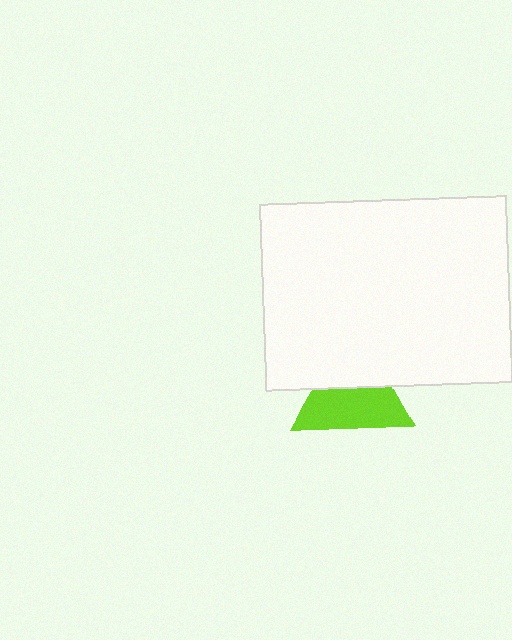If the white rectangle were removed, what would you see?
You would see the complete lime triangle.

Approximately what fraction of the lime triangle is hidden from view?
Roughly 40% of the lime triangle is hidden behind the white rectangle.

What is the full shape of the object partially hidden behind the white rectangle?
The partially hidden object is a lime triangle.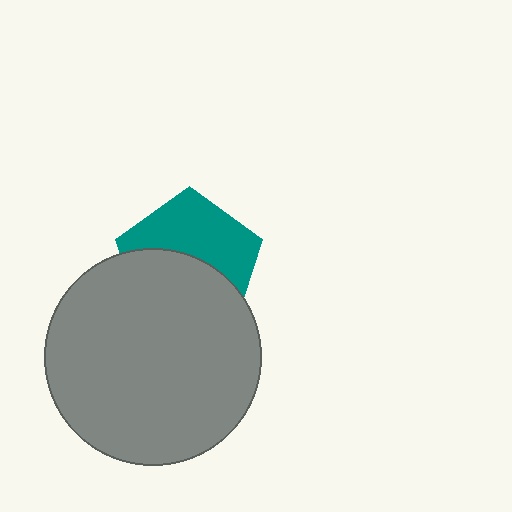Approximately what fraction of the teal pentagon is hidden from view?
Roughly 52% of the teal pentagon is hidden behind the gray circle.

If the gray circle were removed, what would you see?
You would see the complete teal pentagon.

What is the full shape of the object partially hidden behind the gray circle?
The partially hidden object is a teal pentagon.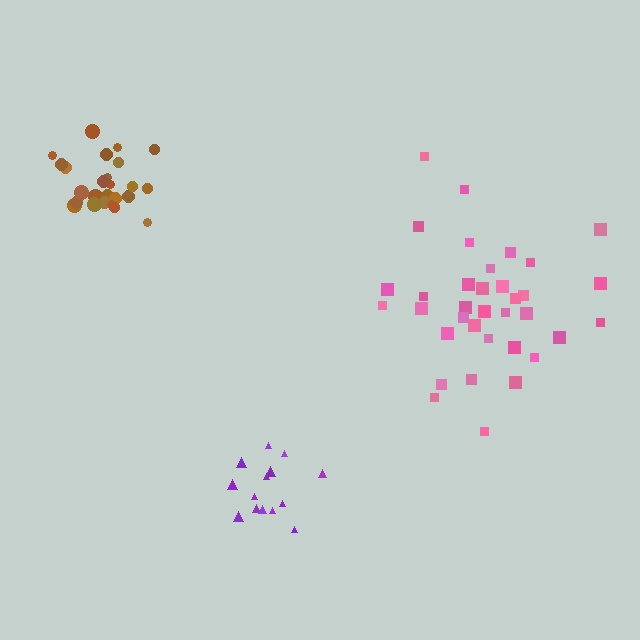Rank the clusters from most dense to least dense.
brown, purple, pink.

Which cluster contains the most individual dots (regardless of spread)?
Pink (35).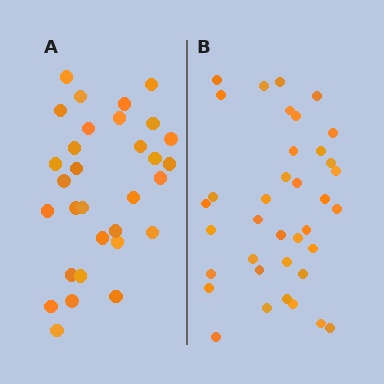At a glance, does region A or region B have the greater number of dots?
Region B (the right region) has more dots.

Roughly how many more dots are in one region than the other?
Region B has about 6 more dots than region A.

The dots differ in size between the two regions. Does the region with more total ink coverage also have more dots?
No. Region A has more total ink coverage because its dots are larger, but region B actually contains more individual dots. Total area can be misleading — the number of items is what matters here.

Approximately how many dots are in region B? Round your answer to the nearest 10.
About 40 dots. (The exact count is 37, which rounds to 40.)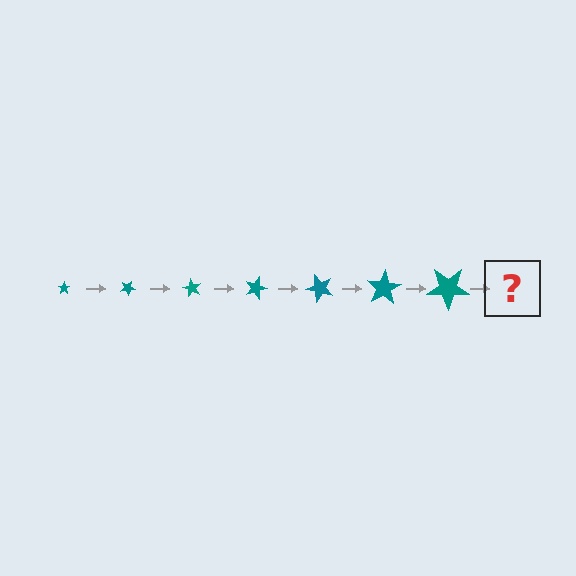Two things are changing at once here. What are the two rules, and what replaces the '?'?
The two rules are that the star grows larger each step and it rotates 30 degrees each step. The '?' should be a star, larger than the previous one and rotated 210 degrees from the start.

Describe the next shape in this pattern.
It should be a star, larger than the previous one and rotated 210 degrees from the start.